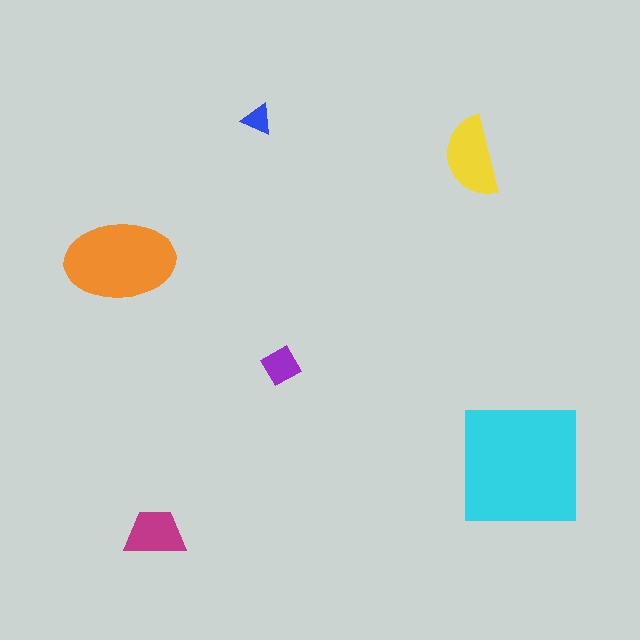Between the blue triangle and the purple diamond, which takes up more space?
The purple diamond.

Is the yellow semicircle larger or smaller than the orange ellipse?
Smaller.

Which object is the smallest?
The blue triangle.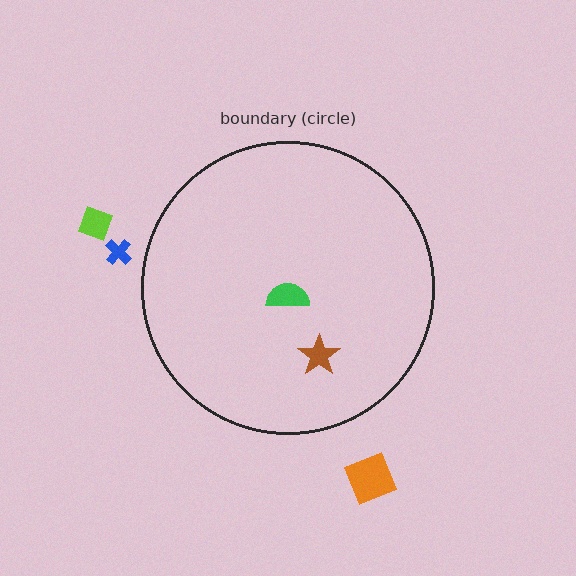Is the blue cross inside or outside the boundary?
Outside.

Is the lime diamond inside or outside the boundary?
Outside.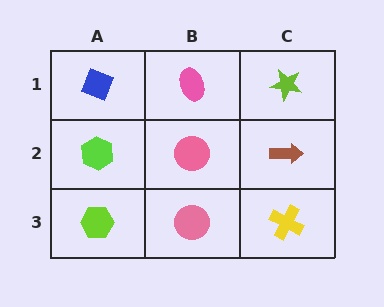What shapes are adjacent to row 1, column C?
A brown arrow (row 2, column C), a pink ellipse (row 1, column B).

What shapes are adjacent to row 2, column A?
A blue diamond (row 1, column A), a lime hexagon (row 3, column A), a pink circle (row 2, column B).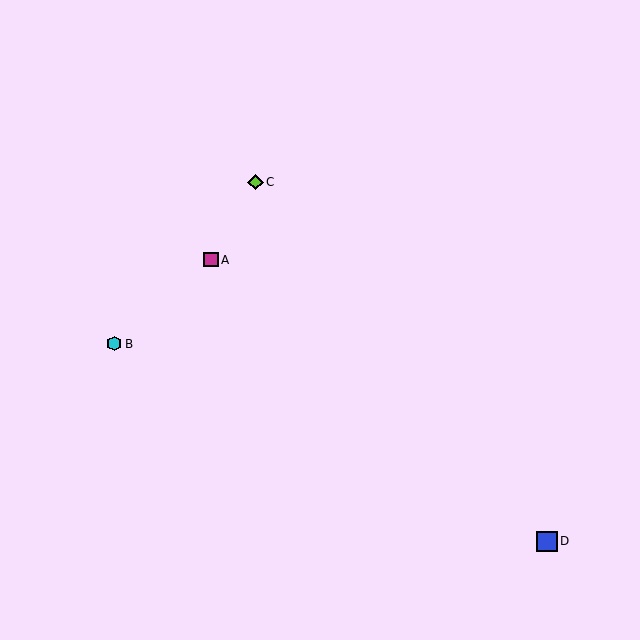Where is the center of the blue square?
The center of the blue square is at (547, 541).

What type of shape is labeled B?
Shape B is a cyan hexagon.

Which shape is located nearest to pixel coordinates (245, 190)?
The lime diamond (labeled C) at (256, 182) is nearest to that location.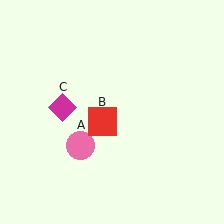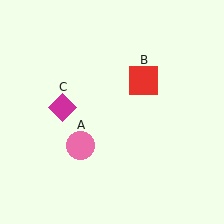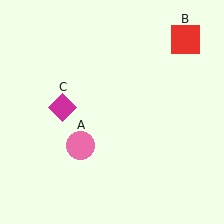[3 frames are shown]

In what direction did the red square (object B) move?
The red square (object B) moved up and to the right.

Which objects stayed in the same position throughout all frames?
Pink circle (object A) and magenta diamond (object C) remained stationary.